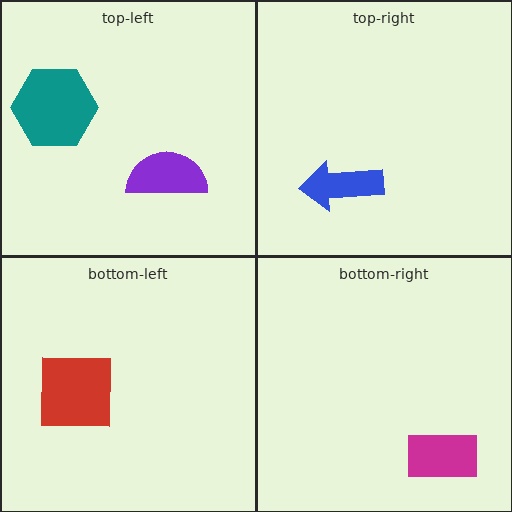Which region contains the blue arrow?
The top-right region.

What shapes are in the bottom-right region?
The magenta rectangle.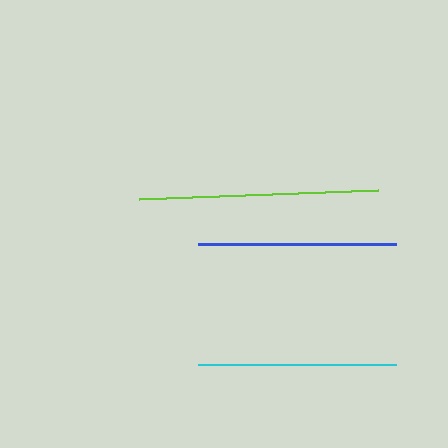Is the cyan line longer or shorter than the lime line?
The lime line is longer than the cyan line.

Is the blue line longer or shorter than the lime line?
The lime line is longer than the blue line.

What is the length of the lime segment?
The lime segment is approximately 238 pixels long.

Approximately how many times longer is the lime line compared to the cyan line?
The lime line is approximately 1.2 times the length of the cyan line.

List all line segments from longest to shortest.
From longest to shortest: lime, blue, cyan.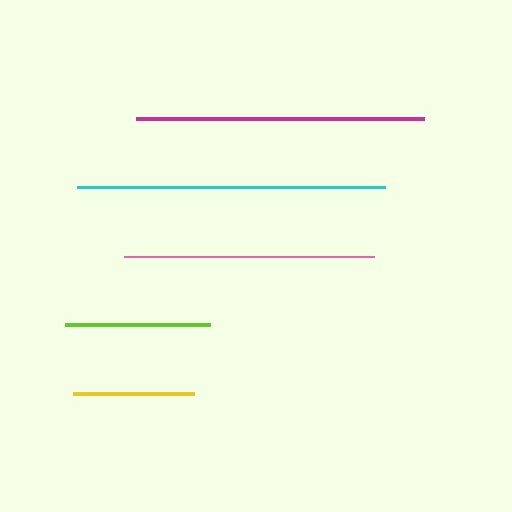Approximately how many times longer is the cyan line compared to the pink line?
The cyan line is approximately 1.2 times the length of the pink line.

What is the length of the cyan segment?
The cyan segment is approximately 308 pixels long.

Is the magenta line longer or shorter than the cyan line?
The cyan line is longer than the magenta line.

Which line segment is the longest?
The cyan line is the longest at approximately 308 pixels.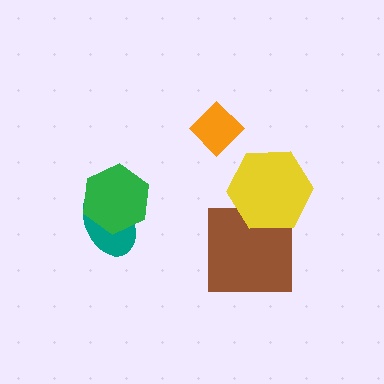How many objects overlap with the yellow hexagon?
1 object overlaps with the yellow hexagon.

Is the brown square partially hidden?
Yes, it is partially covered by another shape.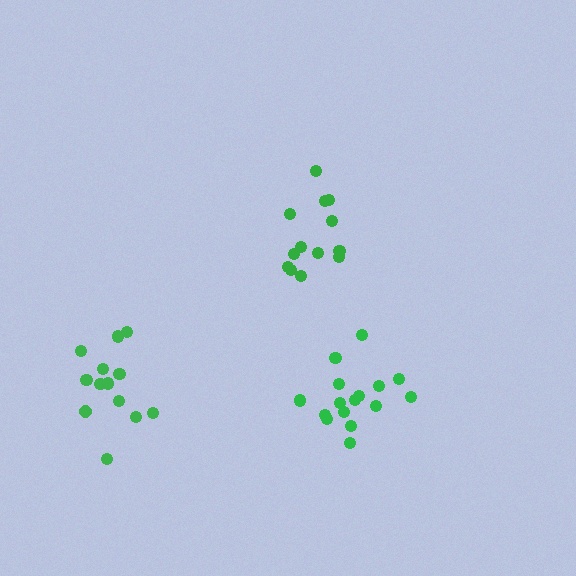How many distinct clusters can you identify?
There are 3 distinct clusters.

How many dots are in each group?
Group 1: 13 dots, Group 2: 13 dots, Group 3: 16 dots (42 total).